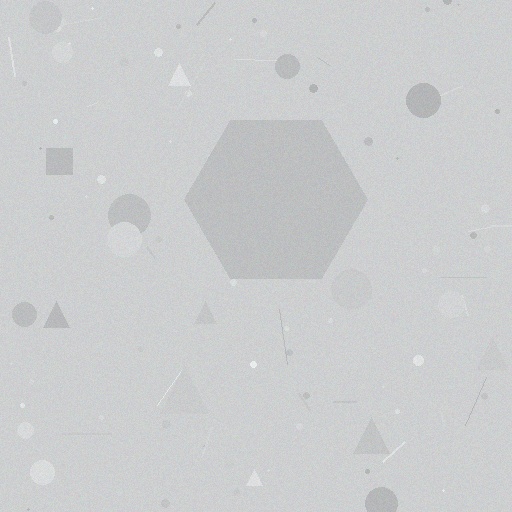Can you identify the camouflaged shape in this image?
The camouflaged shape is a hexagon.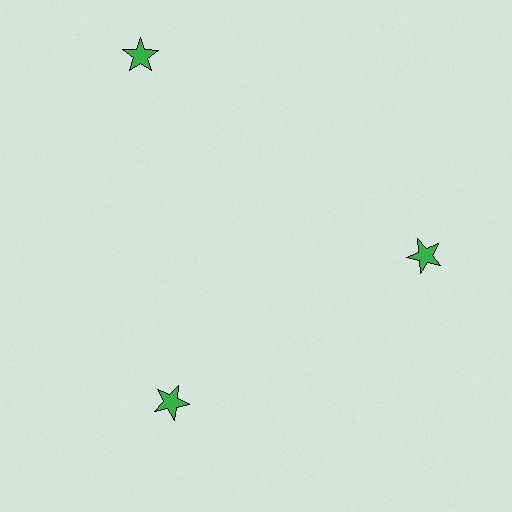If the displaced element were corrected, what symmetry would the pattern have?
It would have 3-fold rotational symmetry — the pattern would map onto itself every 120 degrees.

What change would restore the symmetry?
The symmetry would be restored by moving it inward, back onto the ring so that all 3 stars sit at equal angles and equal distance from the center.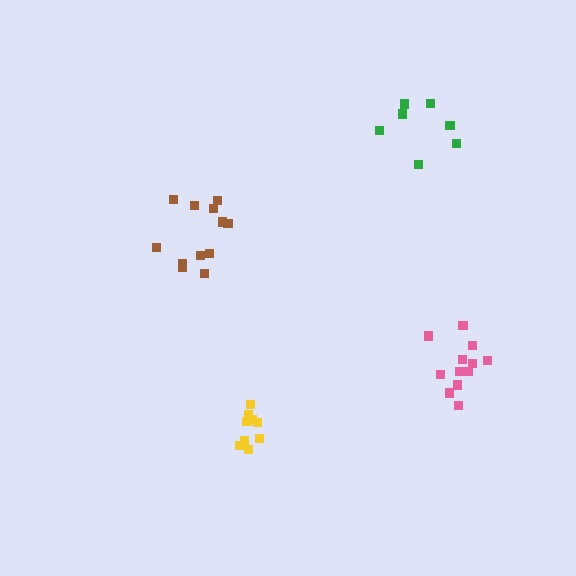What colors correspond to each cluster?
The clusters are colored: green, brown, pink, yellow.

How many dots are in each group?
Group 1: 7 dots, Group 2: 12 dots, Group 3: 12 dots, Group 4: 9 dots (40 total).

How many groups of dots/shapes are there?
There are 4 groups.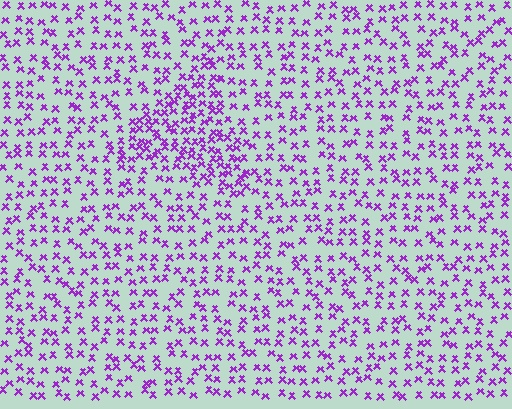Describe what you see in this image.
The image contains small purple elements arranged at two different densities. A triangle-shaped region is visible where the elements are more densely packed than the surrounding area.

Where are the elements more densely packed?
The elements are more densely packed inside the triangle boundary.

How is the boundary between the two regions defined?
The boundary is defined by a change in element density (approximately 1.9x ratio). All elements are the same color, size, and shape.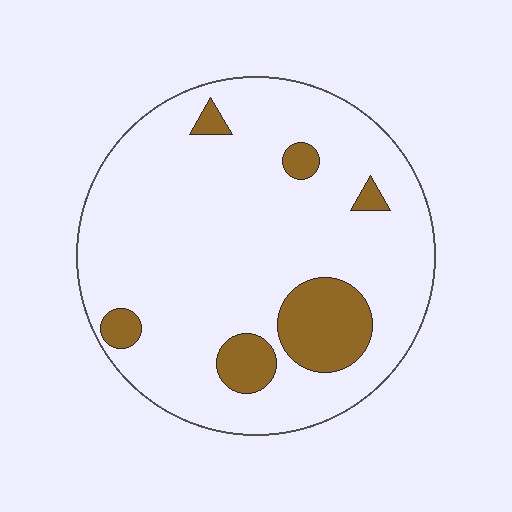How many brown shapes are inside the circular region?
6.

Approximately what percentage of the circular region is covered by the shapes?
Approximately 15%.